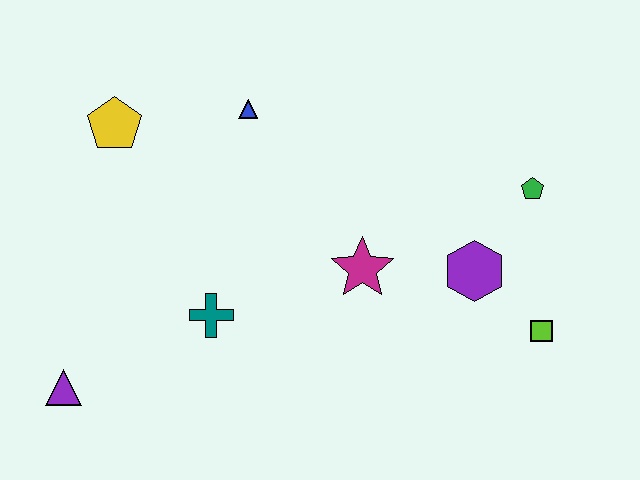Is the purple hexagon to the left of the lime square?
Yes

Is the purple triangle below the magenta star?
Yes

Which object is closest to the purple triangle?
The teal cross is closest to the purple triangle.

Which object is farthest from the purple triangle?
The green pentagon is farthest from the purple triangle.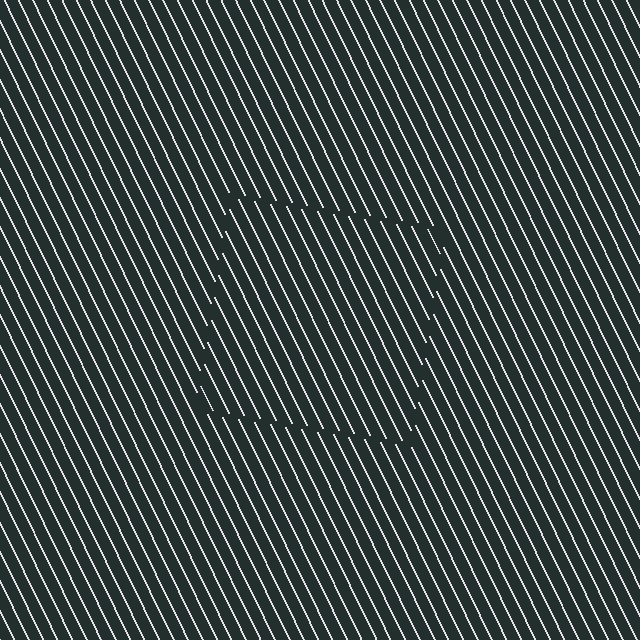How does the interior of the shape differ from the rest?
The interior of the shape contains the same grating, shifted by half a period — the contour is defined by the phase discontinuity where line-ends from the inner and outer gratings abut.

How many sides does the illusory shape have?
4 sides — the line-ends trace a square.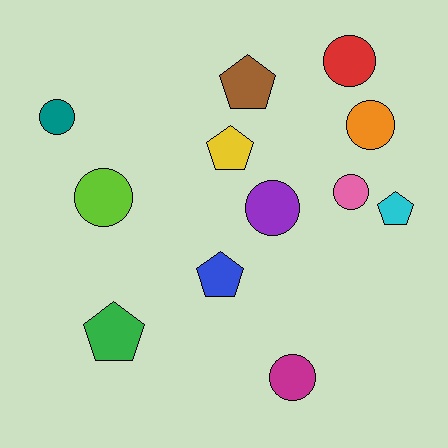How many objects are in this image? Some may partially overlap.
There are 12 objects.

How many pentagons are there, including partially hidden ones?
There are 5 pentagons.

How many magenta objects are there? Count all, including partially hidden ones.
There is 1 magenta object.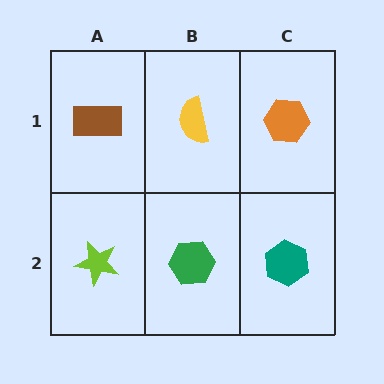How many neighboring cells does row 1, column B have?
3.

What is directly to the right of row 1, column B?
An orange hexagon.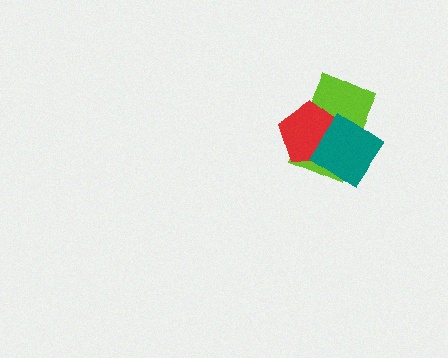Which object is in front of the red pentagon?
The teal diamond is in front of the red pentagon.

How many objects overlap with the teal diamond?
2 objects overlap with the teal diamond.